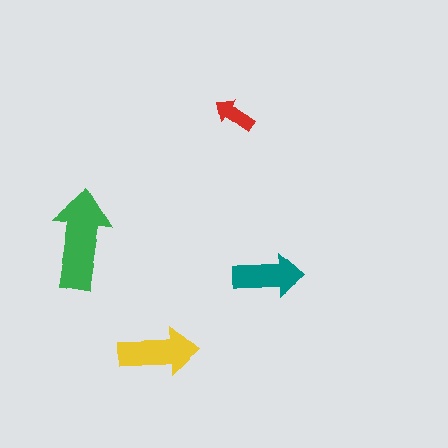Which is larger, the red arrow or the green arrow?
The green one.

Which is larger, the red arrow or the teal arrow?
The teal one.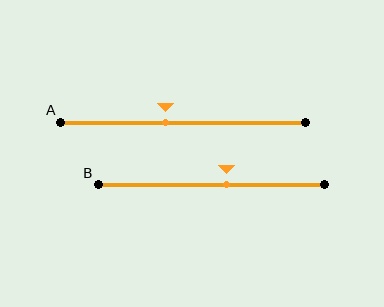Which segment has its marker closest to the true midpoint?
Segment B has its marker closest to the true midpoint.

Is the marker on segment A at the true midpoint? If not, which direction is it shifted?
No, the marker on segment A is shifted to the left by about 7% of the segment length.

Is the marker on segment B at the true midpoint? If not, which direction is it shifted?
No, the marker on segment B is shifted to the right by about 7% of the segment length.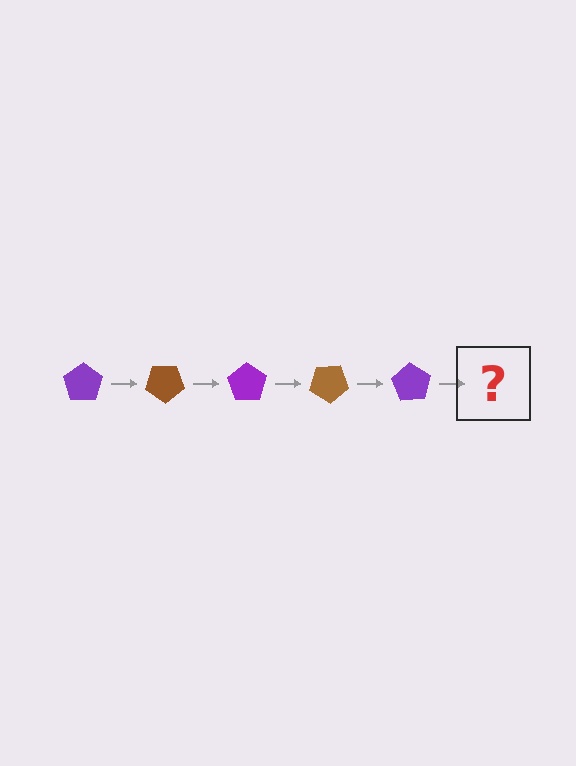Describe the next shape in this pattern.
It should be a brown pentagon, rotated 175 degrees from the start.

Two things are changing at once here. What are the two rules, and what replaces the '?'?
The two rules are that it rotates 35 degrees each step and the color cycles through purple and brown. The '?' should be a brown pentagon, rotated 175 degrees from the start.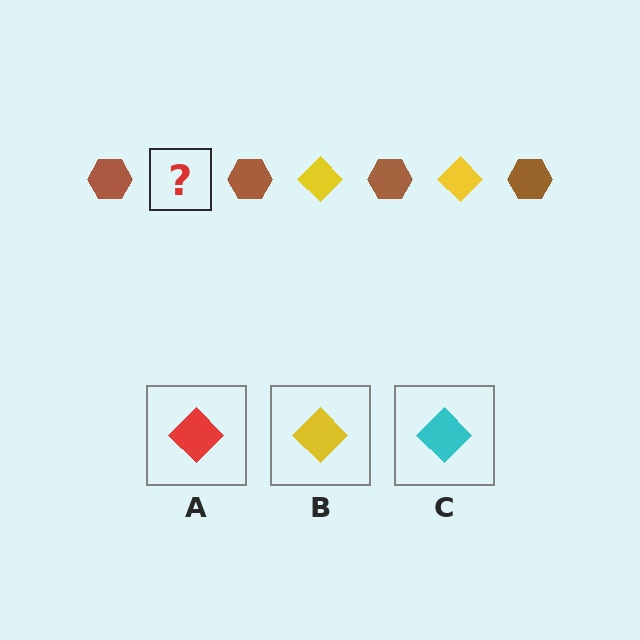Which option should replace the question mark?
Option B.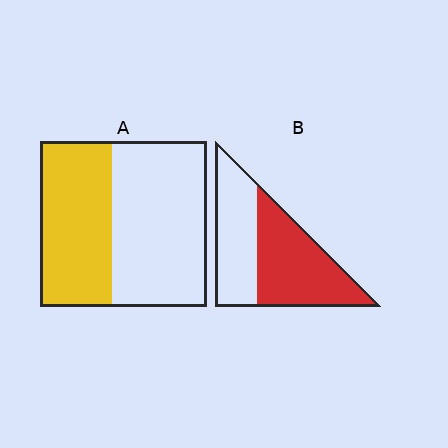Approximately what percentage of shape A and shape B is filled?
A is approximately 45% and B is approximately 55%.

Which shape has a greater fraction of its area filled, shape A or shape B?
Shape B.